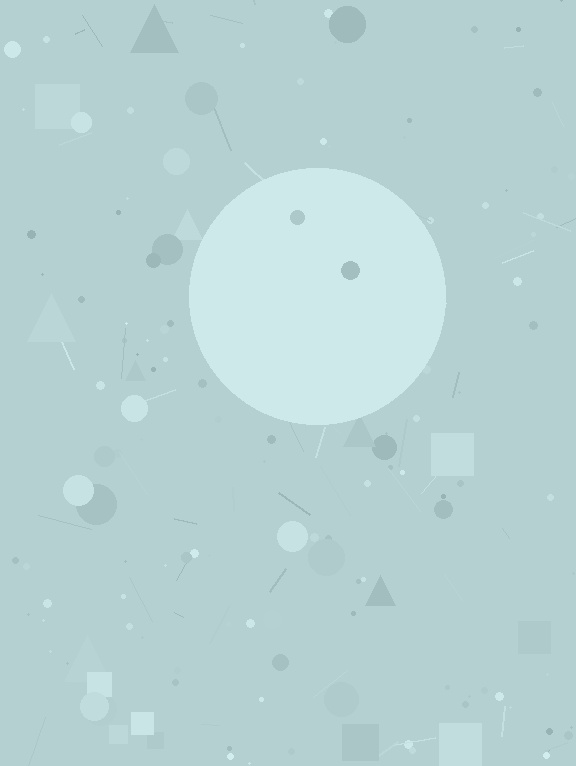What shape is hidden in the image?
A circle is hidden in the image.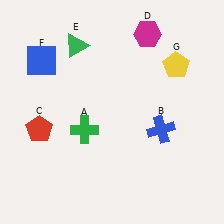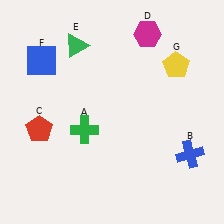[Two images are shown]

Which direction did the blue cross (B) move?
The blue cross (B) moved right.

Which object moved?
The blue cross (B) moved right.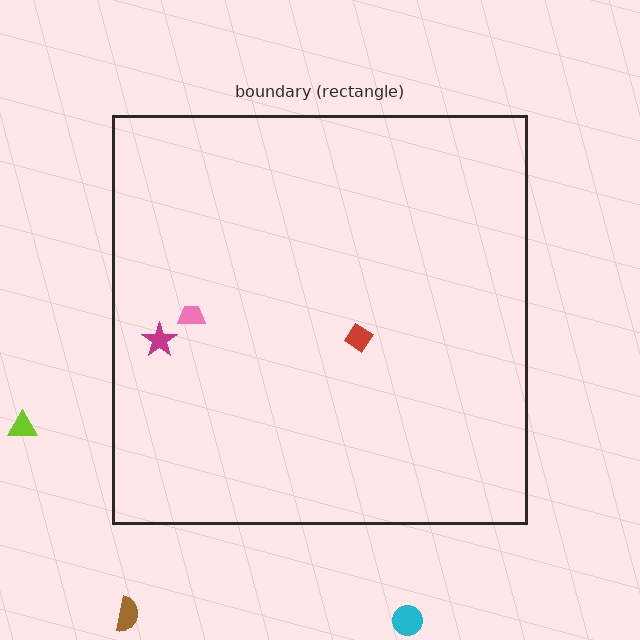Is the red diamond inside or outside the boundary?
Inside.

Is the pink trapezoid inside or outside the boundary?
Inside.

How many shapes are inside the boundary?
3 inside, 3 outside.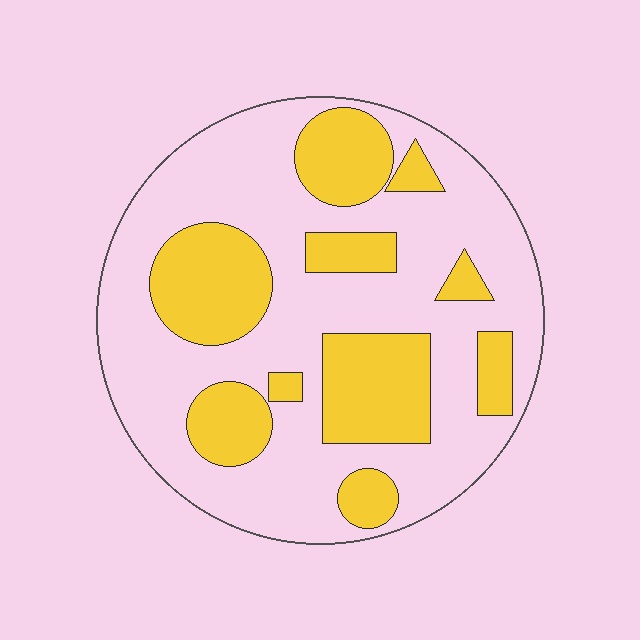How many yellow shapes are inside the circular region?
10.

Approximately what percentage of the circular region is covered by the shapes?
Approximately 35%.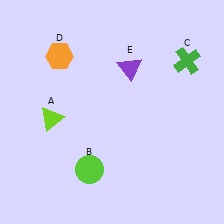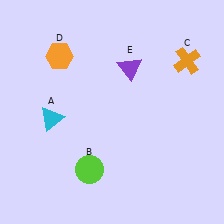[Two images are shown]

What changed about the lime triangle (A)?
In Image 1, A is lime. In Image 2, it changed to cyan.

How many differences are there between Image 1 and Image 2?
There are 2 differences between the two images.